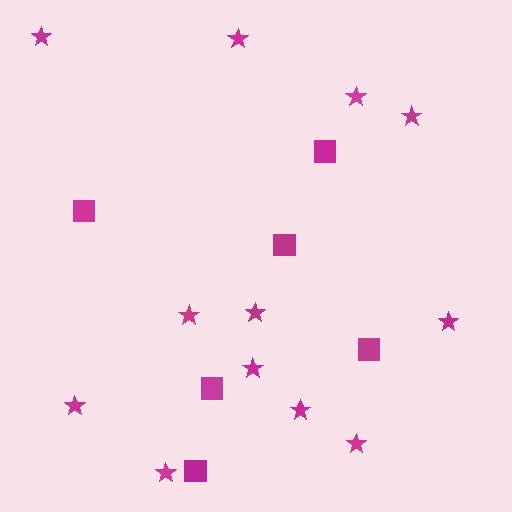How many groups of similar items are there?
There are 2 groups: one group of squares (6) and one group of stars (12).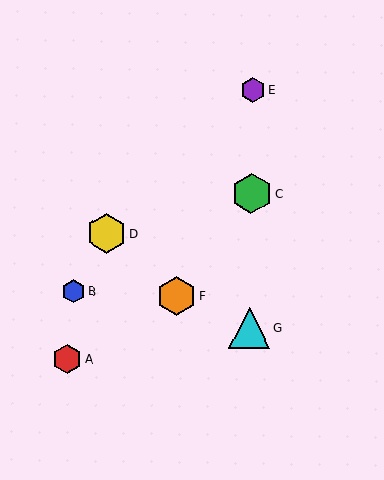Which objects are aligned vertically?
Objects C, E, G are aligned vertically.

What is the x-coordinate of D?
Object D is at x≈107.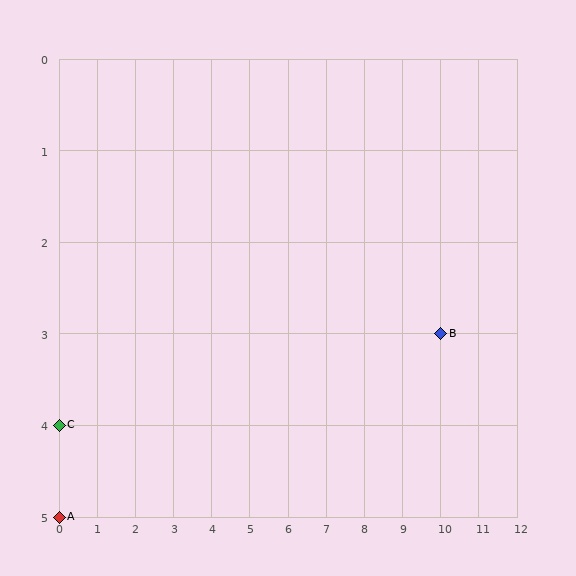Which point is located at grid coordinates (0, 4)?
Point C is at (0, 4).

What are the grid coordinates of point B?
Point B is at grid coordinates (10, 3).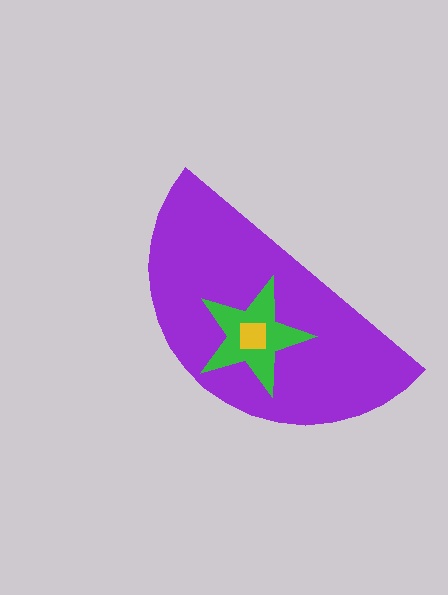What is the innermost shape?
The yellow square.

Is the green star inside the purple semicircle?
Yes.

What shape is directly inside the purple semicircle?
The green star.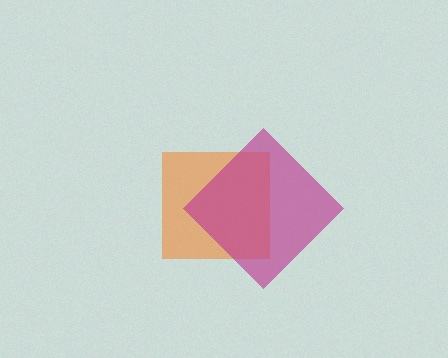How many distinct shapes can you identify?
There are 2 distinct shapes: an orange square, a magenta diamond.